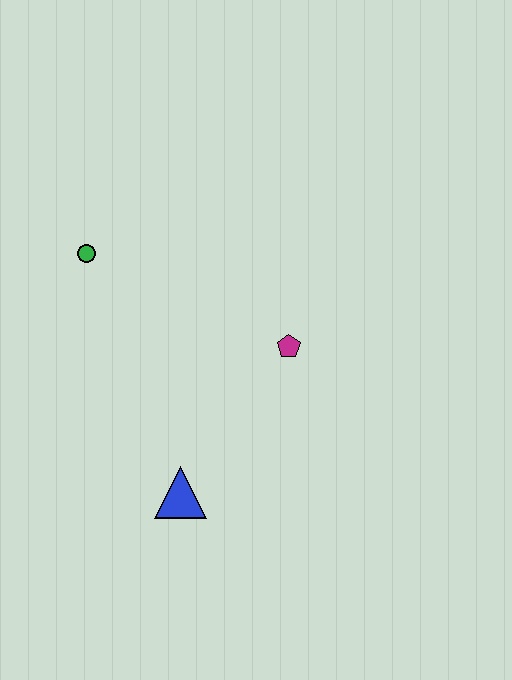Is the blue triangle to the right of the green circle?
Yes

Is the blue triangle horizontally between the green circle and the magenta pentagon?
Yes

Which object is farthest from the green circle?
The blue triangle is farthest from the green circle.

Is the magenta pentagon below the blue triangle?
No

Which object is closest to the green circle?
The magenta pentagon is closest to the green circle.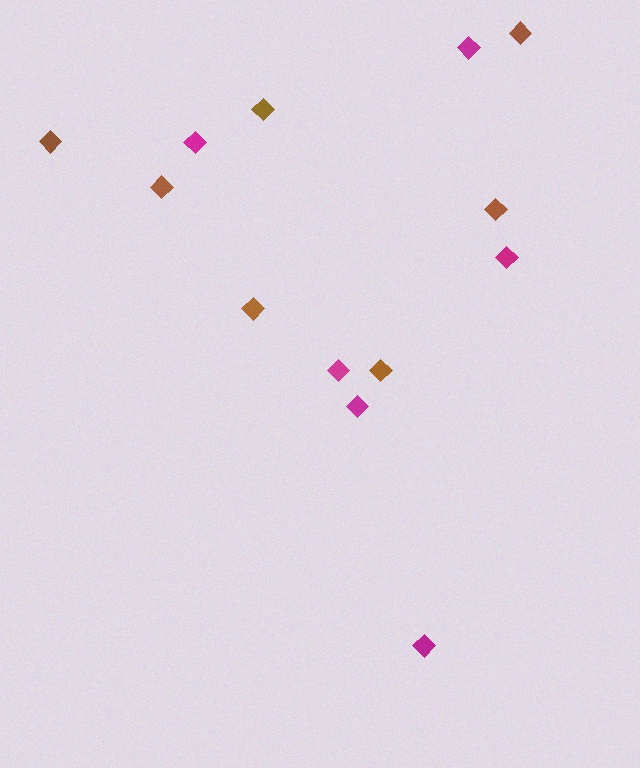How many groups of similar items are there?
There are 2 groups: one group of magenta diamonds (6) and one group of brown diamonds (7).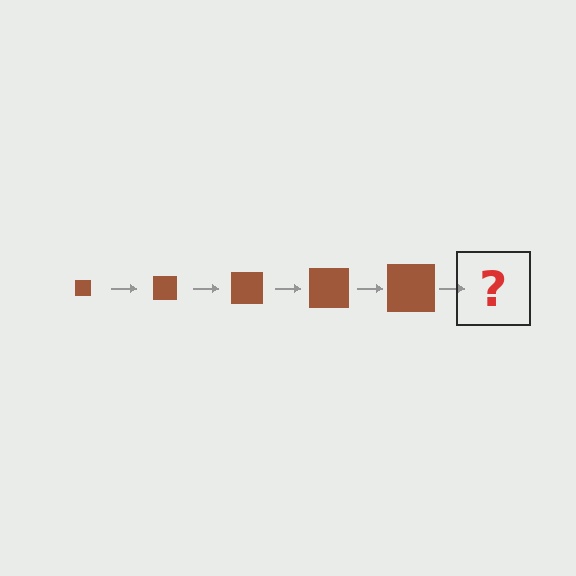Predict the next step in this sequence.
The next step is a brown square, larger than the previous one.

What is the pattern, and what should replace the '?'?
The pattern is that the square gets progressively larger each step. The '?' should be a brown square, larger than the previous one.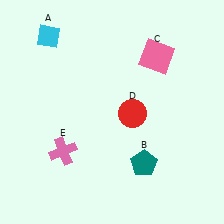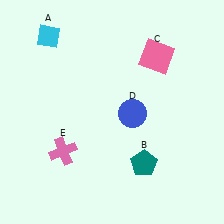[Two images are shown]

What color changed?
The circle (D) changed from red in Image 1 to blue in Image 2.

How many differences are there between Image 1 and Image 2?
There is 1 difference between the two images.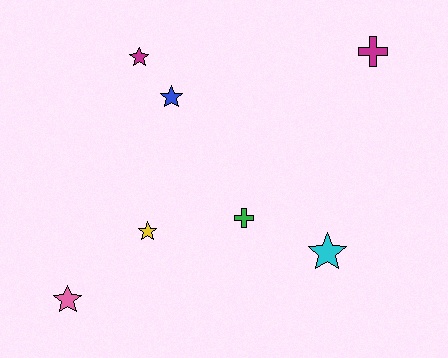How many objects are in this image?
There are 7 objects.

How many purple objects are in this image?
There are no purple objects.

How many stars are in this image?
There are 5 stars.